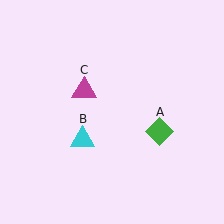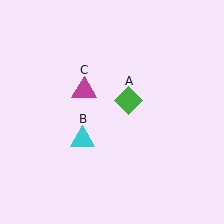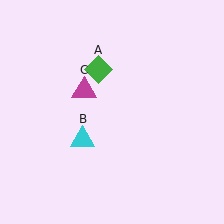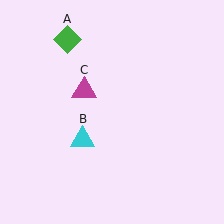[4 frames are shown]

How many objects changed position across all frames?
1 object changed position: green diamond (object A).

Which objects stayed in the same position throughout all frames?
Cyan triangle (object B) and magenta triangle (object C) remained stationary.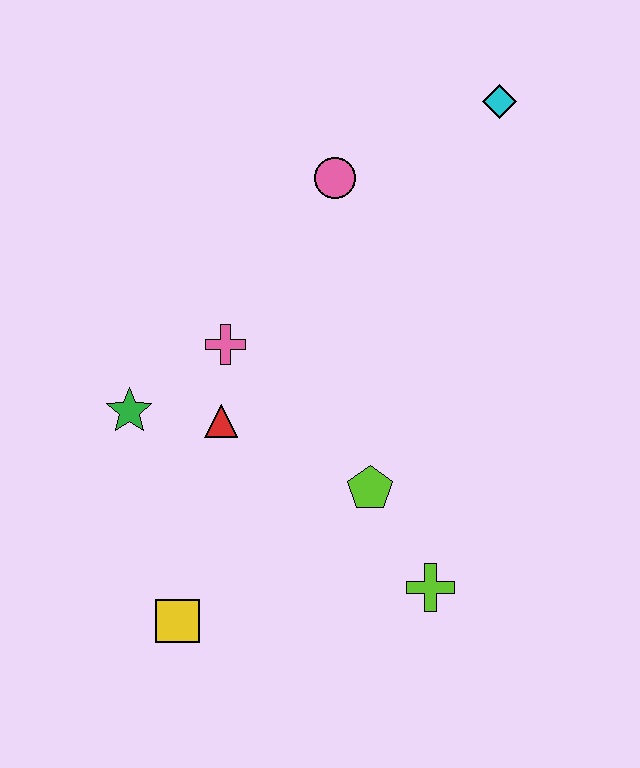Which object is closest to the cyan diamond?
The pink circle is closest to the cyan diamond.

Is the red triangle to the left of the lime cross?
Yes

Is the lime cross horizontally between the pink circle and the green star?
No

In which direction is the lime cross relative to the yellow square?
The lime cross is to the right of the yellow square.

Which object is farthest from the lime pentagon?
The cyan diamond is farthest from the lime pentagon.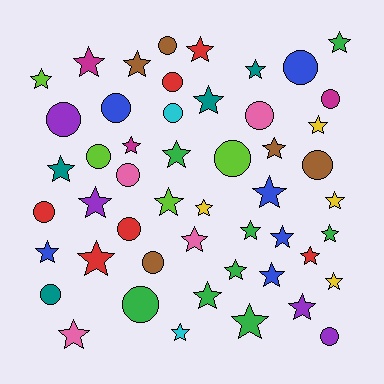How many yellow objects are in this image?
There are 4 yellow objects.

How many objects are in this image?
There are 50 objects.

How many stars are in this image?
There are 32 stars.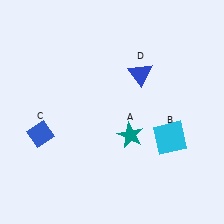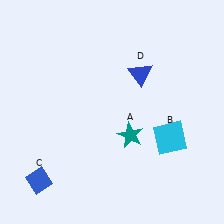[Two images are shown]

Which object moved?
The blue diamond (C) moved down.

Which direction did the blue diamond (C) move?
The blue diamond (C) moved down.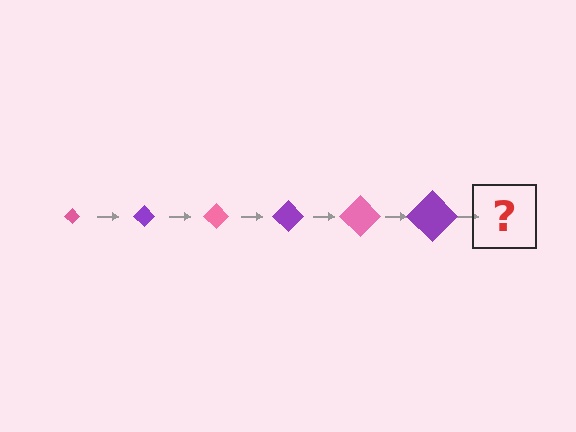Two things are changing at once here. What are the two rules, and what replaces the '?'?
The two rules are that the diamond grows larger each step and the color cycles through pink and purple. The '?' should be a pink diamond, larger than the previous one.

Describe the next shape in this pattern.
It should be a pink diamond, larger than the previous one.